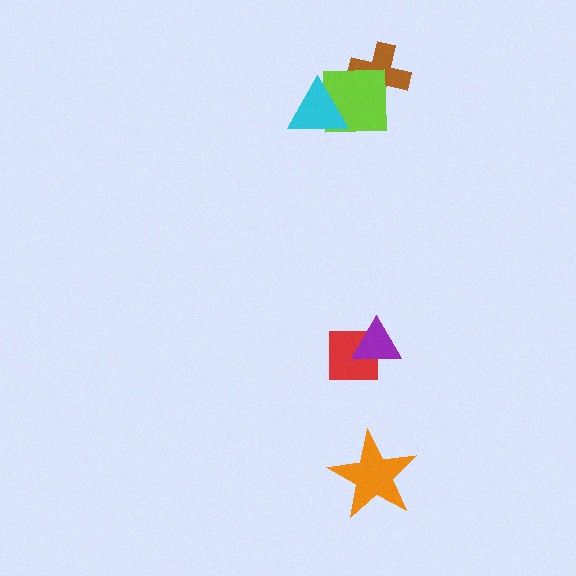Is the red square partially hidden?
Yes, it is partially covered by another shape.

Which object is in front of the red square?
The purple triangle is in front of the red square.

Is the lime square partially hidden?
Yes, it is partially covered by another shape.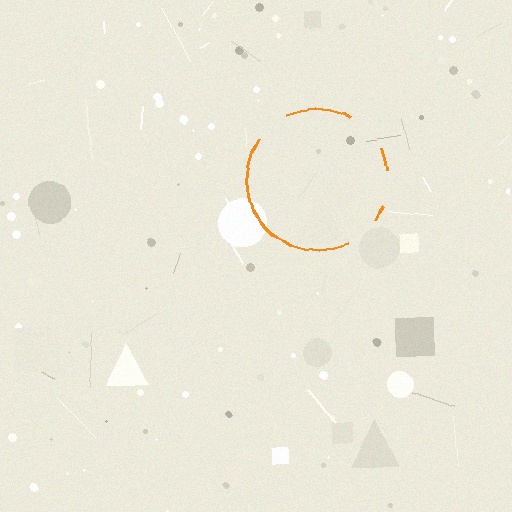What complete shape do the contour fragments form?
The contour fragments form a circle.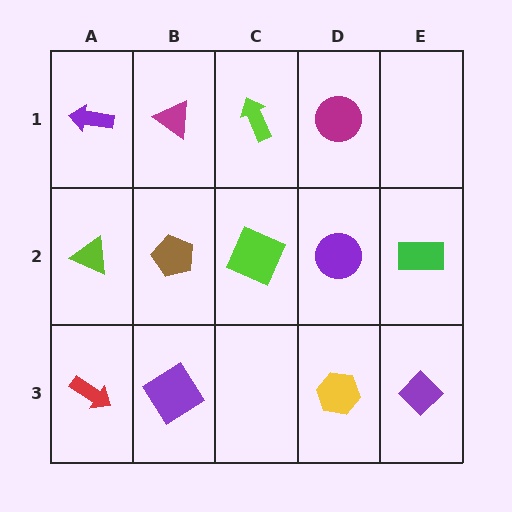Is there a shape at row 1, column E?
No, that cell is empty.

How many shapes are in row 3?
4 shapes.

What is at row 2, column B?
A brown pentagon.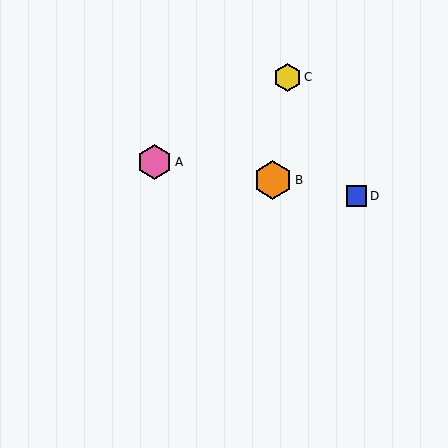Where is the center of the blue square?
The center of the blue square is at (357, 196).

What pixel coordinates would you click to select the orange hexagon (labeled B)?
Click at (273, 180) to select the orange hexagon B.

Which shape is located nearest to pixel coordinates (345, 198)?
The blue square (labeled D) at (357, 196) is nearest to that location.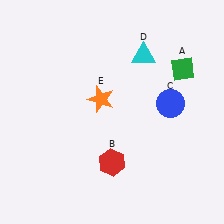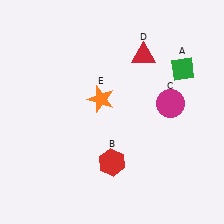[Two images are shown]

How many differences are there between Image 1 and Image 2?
There are 2 differences between the two images.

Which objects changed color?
C changed from blue to magenta. D changed from cyan to red.